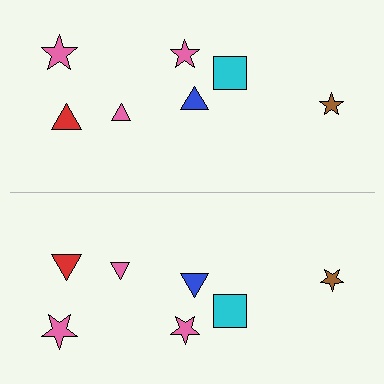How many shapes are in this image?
There are 14 shapes in this image.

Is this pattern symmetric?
Yes, this pattern has bilateral (reflection) symmetry.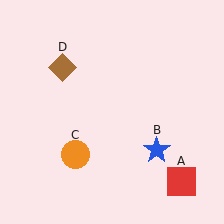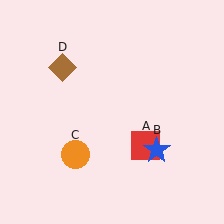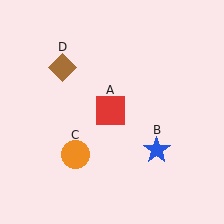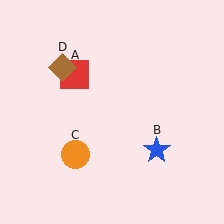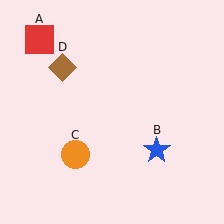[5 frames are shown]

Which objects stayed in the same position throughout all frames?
Blue star (object B) and orange circle (object C) and brown diamond (object D) remained stationary.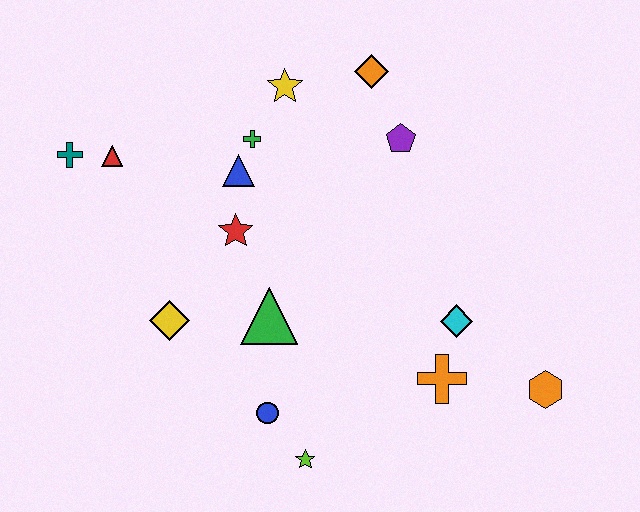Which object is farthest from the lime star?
The orange diamond is farthest from the lime star.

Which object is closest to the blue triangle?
The green cross is closest to the blue triangle.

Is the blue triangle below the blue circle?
No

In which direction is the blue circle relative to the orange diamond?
The blue circle is below the orange diamond.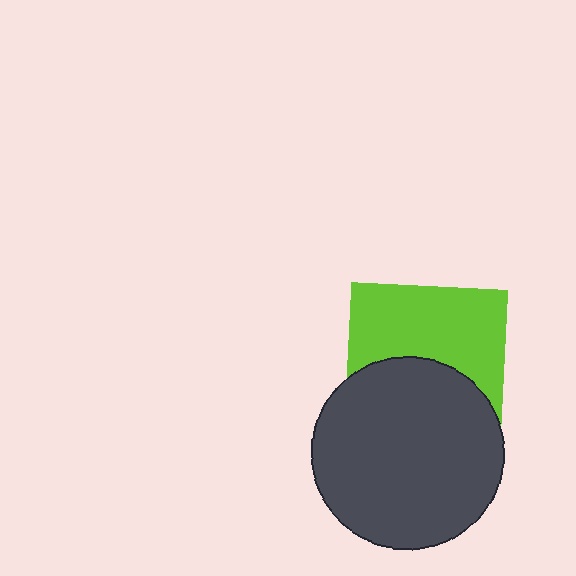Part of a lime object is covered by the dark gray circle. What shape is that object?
It is a square.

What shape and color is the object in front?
The object in front is a dark gray circle.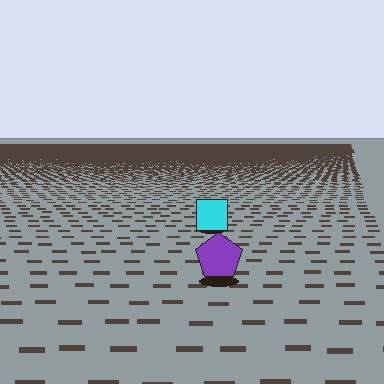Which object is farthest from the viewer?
The cyan square is farthest from the viewer. It appears smaller and the ground texture around it is denser.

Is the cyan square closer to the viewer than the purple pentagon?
No. The purple pentagon is closer — you can tell from the texture gradient: the ground texture is coarser near it.